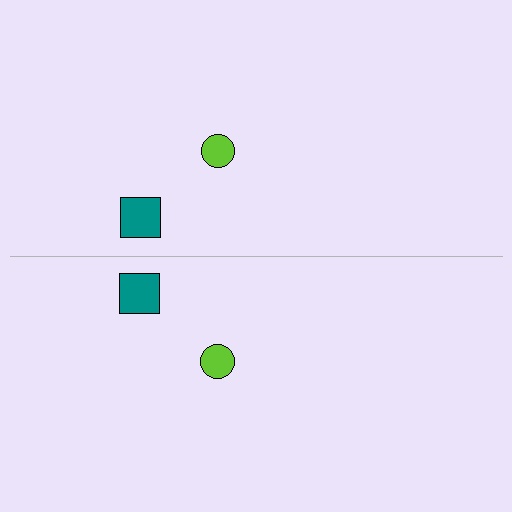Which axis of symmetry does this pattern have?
The pattern has a horizontal axis of symmetry running through the center of the image.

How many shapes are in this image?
There are 4 shapes in this image.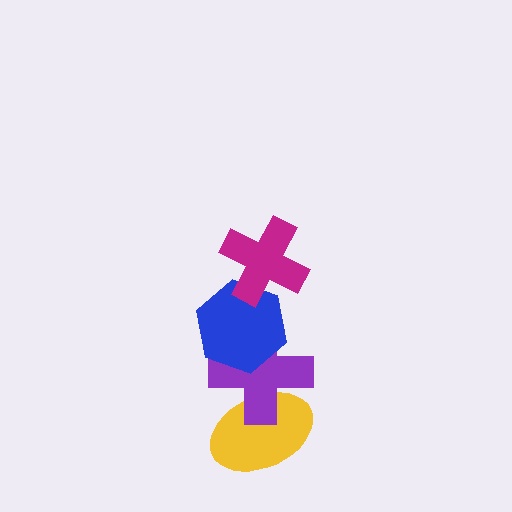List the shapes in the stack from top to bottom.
From top to bottom: the magenta cross, the blue hexagon, the purple cross, the yellow ellipse.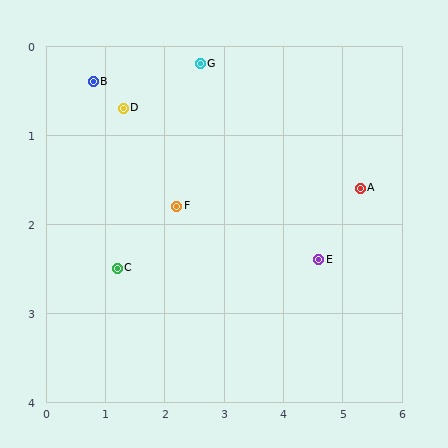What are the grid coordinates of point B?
Point B is at approximately (0.8, 0.4).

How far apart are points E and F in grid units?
Points E and F are about 2.5 grid units apart.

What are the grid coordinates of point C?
Point C is at approximately (1.2, 2.5).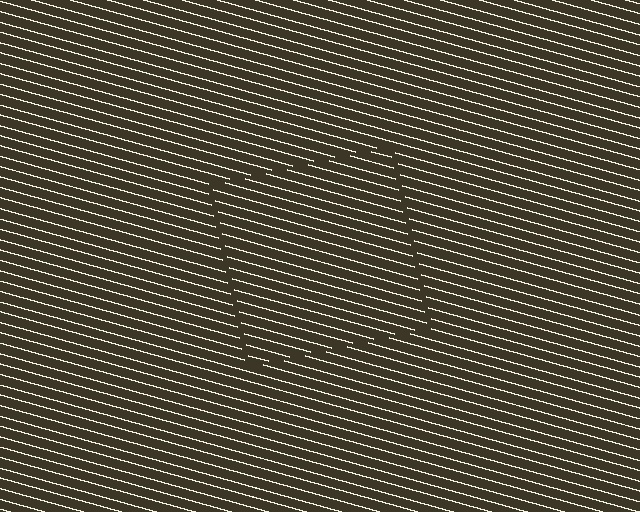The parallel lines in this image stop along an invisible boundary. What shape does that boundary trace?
An illusory square. The interior of the shape contains the same grating, shifted by half a period — the contour is defined by the phase discontinuity where line-ends from the inner and outer gratings abut.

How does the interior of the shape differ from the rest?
The interior of the shape contains the same grating, shifted by half a period — the contour is defined by the phase discontinuity where line-ends from the inner and outer gratings abut.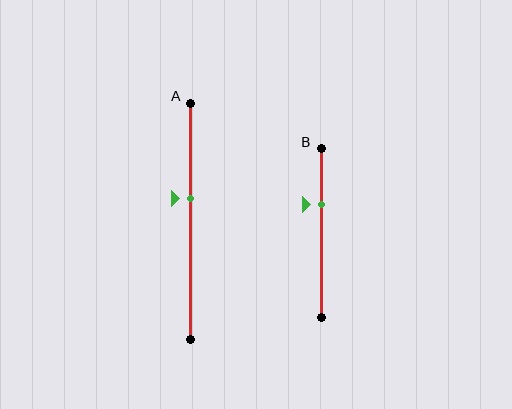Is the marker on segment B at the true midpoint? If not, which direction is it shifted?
No, the marker on segment B is shifted upward by about 17% of the segment length.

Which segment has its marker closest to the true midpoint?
Segment A has its marker closest to the true midpoint.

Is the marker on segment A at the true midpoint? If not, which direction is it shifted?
No, the marker on segment A is shifted upward by about 10% of the segment length.